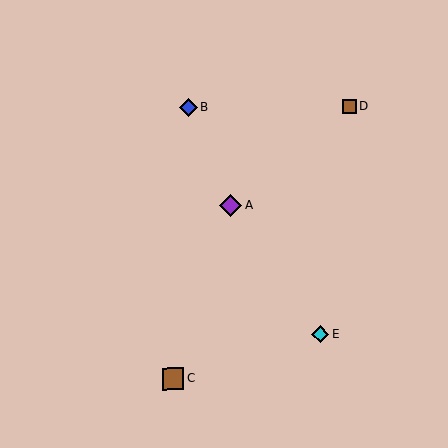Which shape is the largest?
The purple diamond (labeled A) is the largest.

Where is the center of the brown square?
The center of the brown square is at (349, 106).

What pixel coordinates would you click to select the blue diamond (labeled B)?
Click at (189, 108) to select the blue diamond B.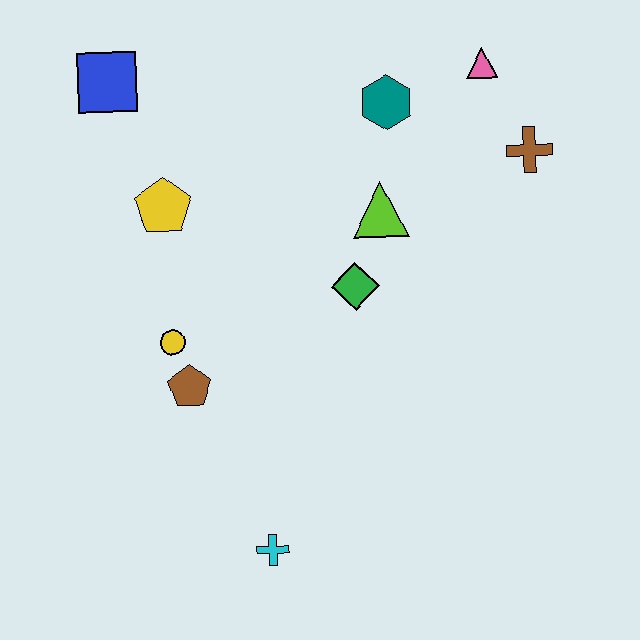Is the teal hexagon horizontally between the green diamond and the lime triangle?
No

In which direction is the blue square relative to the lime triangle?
The blue square is to the left of the lime triangle.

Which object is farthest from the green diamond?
The blue square is farthest from the green diamond.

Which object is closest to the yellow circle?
The brown pentagon is closest to the yellow circle.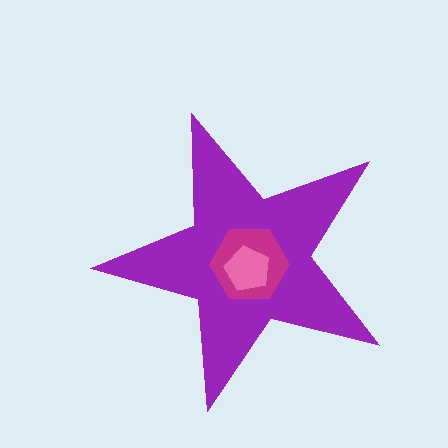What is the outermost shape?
The purple star.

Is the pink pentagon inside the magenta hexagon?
Yes.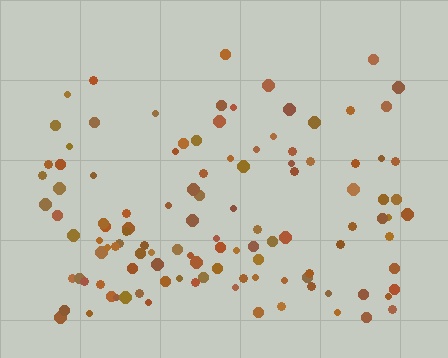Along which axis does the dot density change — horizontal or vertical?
Vertical.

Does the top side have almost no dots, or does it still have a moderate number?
Still a moderate number, just noticeably fewer than the bottom.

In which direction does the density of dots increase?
From top to bottom, with the bottom side densest.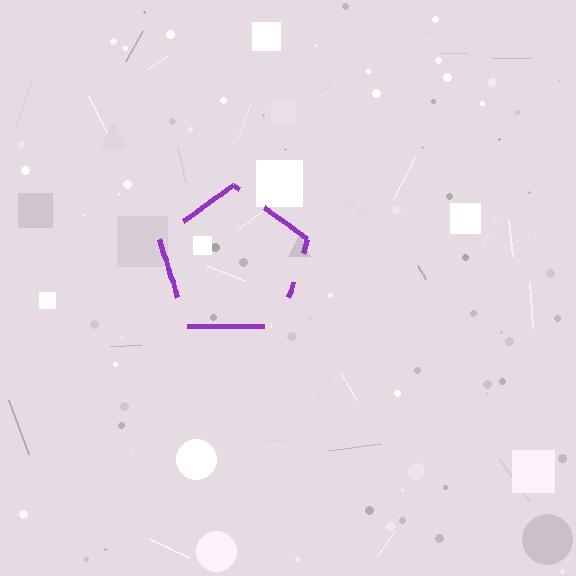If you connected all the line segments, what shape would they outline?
They would outline a pentagon.